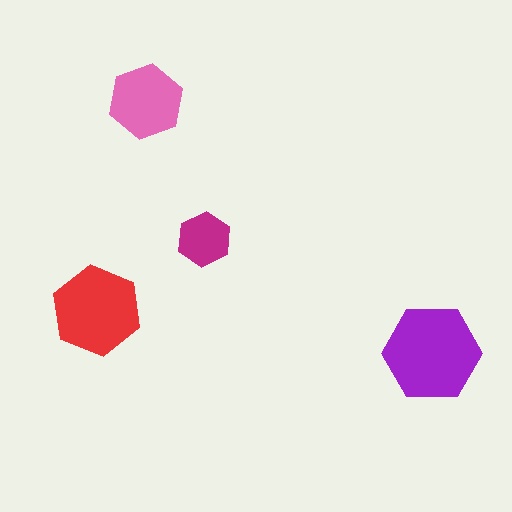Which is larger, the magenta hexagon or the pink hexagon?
The pink one.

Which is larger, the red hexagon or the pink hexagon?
The red one.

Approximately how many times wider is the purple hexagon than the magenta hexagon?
About 2 times wider.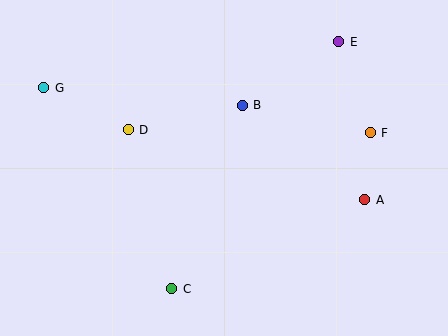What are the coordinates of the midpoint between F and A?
The midpoint between F and A is at (367, 166).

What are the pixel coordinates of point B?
Point B is at (242, 105).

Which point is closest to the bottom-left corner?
Point C is closest to the bottom-left corner.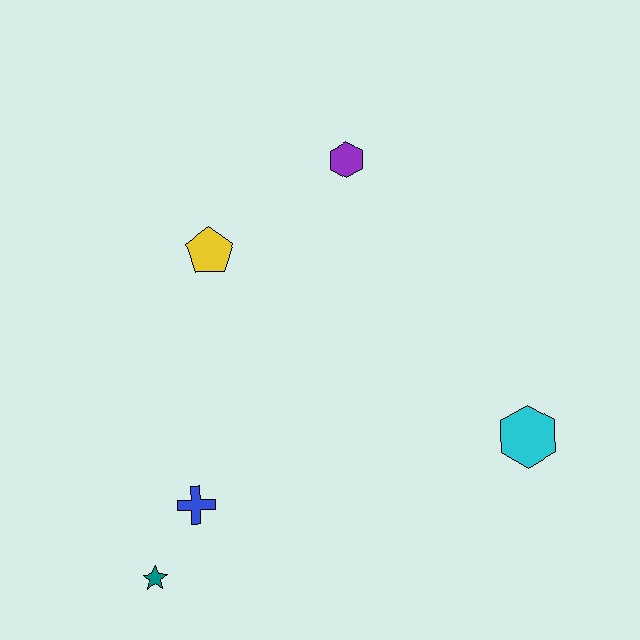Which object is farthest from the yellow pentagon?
The cyan hexagon is farthest from the yellow pentagon.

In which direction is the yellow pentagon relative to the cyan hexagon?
The yellow pentagon is to the left of the cyan hexagon.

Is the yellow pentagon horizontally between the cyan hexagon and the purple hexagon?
No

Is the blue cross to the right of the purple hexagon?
No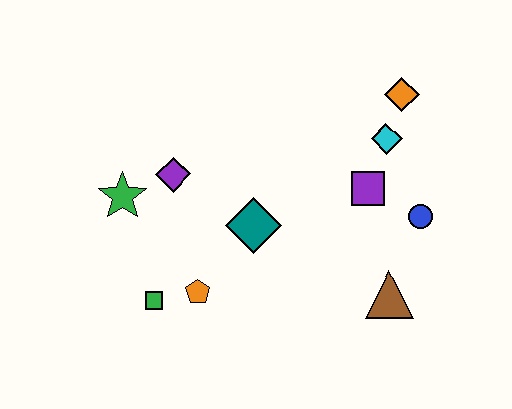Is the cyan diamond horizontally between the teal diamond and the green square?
No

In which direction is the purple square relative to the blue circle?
The purple square is to the left of the blue circle.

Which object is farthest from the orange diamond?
The green square is farthest from the orange diamond.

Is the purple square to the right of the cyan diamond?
No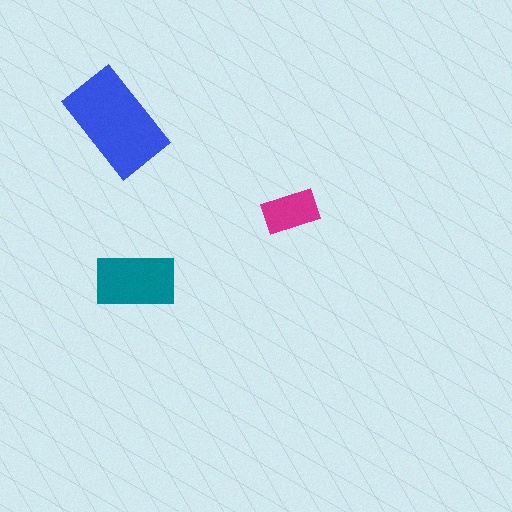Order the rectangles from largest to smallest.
the blue one, the teal one, the magenta one.